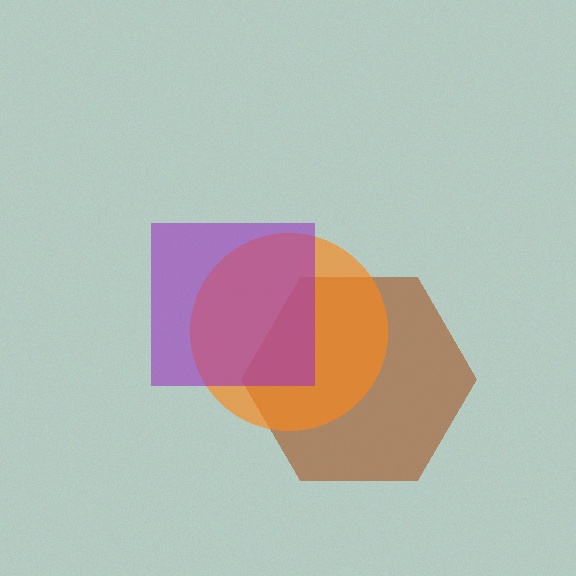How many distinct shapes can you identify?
There are 3 distinct shapes: a brown hexagon, an orange circle, a purple square.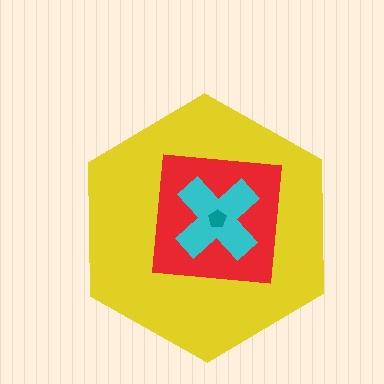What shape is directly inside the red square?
The cyan cross.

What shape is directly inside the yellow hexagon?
The red square.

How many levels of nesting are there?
4.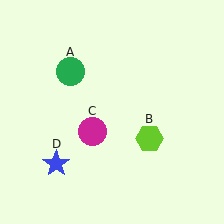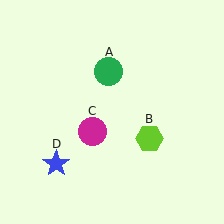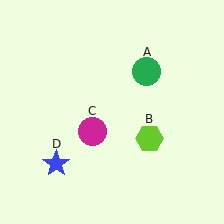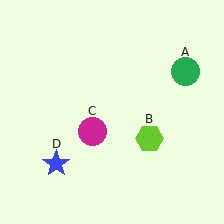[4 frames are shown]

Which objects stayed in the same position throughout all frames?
Lime hexagon (object B) and magenta circle (object C) and blue star (object D) remained stationary.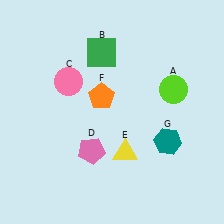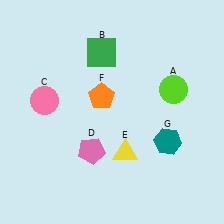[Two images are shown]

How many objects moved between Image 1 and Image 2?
1 object moved between the two images.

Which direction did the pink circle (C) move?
The pink circle (C) moved left.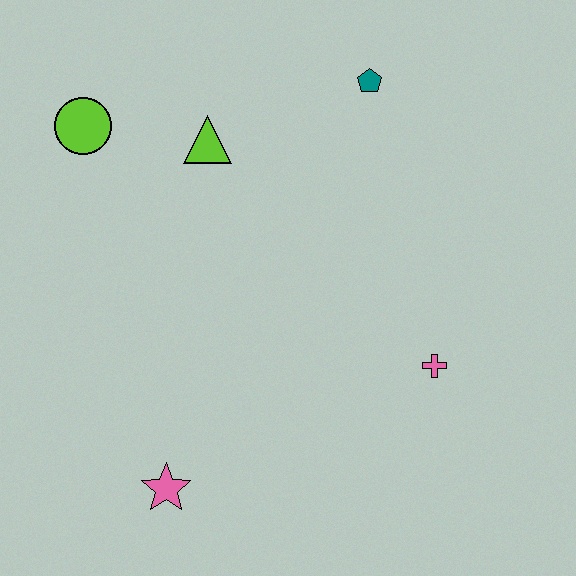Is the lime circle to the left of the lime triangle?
Yes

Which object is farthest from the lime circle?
The pink cross is farthest from the lime circle.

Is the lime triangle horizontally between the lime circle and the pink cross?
Yes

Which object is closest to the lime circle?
The lime triangle is closest to the lime circle.